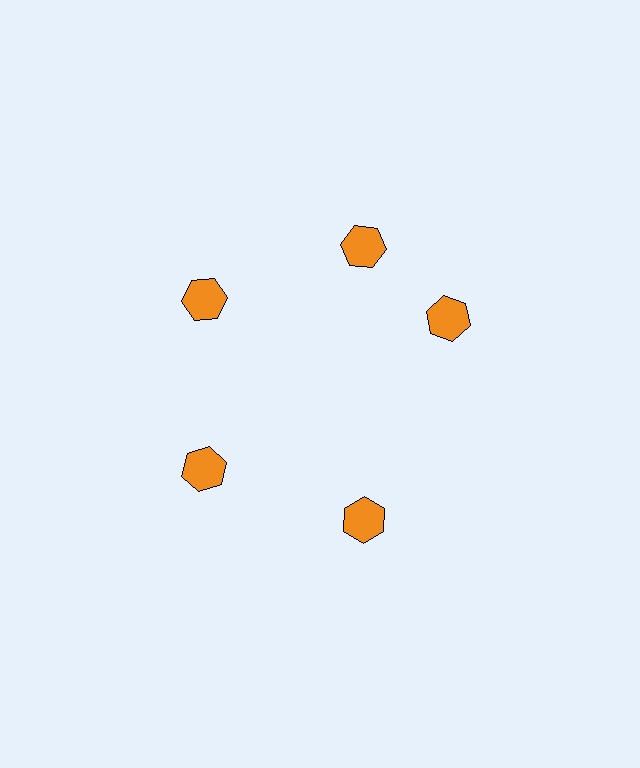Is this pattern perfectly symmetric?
No. The 5 orange hexagons are arranged in a ring, but one element near the 3 o'clock position is rotated out of alignment along the ring, breaking the 5-fold rotational symmetry.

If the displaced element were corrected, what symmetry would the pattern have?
It would have 5-fold rotational symmetry — the pattern would map onto itself every 72 degrees.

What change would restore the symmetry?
The symmetry would be restored by rotating it back into even spacing with its neighbors so that all 5 hexagons sit at equal angles and equal distance from the center.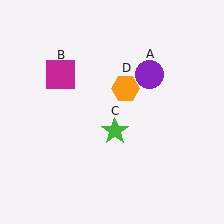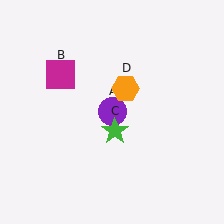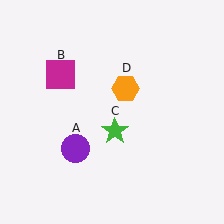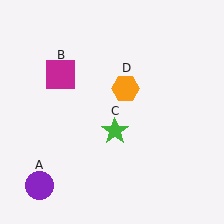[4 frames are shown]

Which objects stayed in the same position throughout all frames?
Magenta square (object B) and green star (object C) and orange hexagon (object D) remained stationary.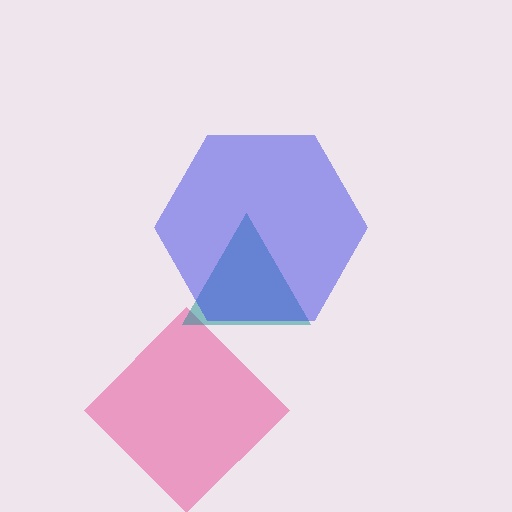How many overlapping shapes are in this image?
There are 3 overlapping shapes in the image.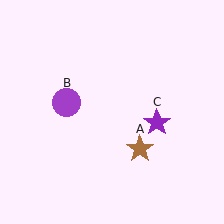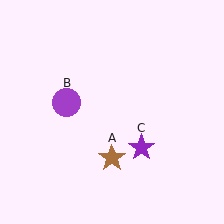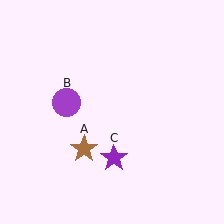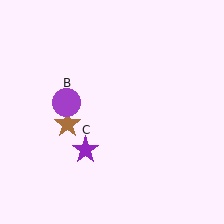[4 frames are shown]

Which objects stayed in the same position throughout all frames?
Purple circle (object B) remained stationary.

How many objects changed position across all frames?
2 objects changed position: brown star (object A), purple star (object C).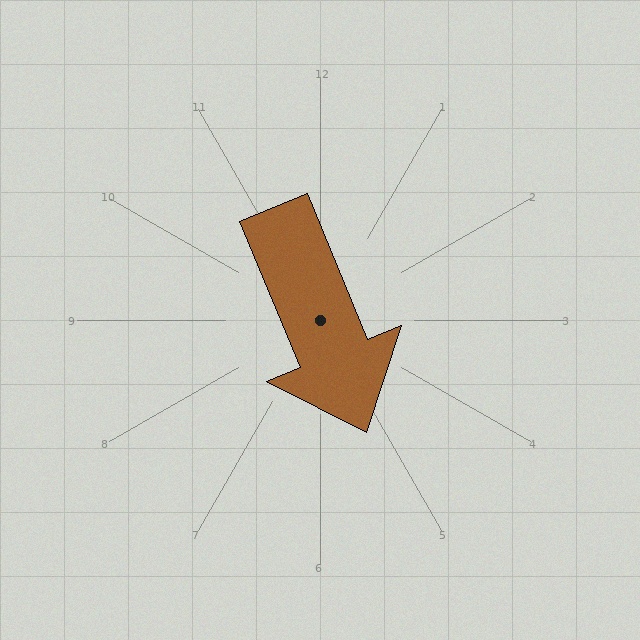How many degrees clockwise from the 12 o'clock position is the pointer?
Approximately 158 degrees.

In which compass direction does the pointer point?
South.